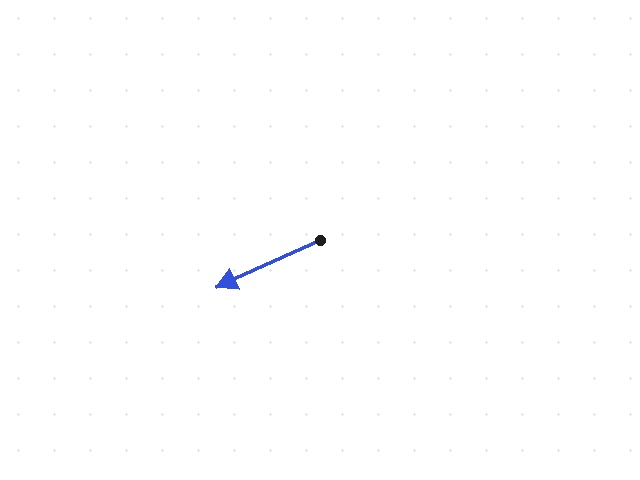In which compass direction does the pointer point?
Southwest.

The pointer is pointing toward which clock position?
Roughly 8 o'clock.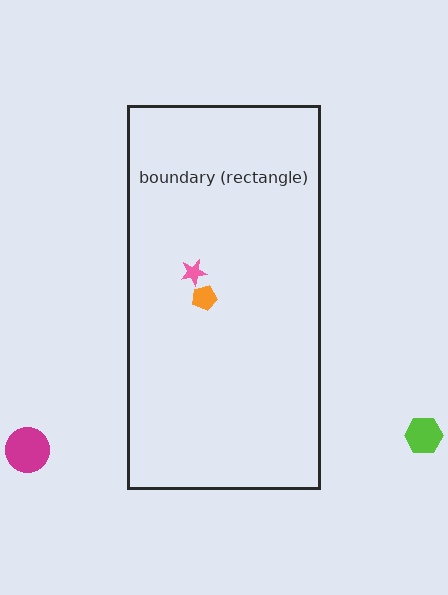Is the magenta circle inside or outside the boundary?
Outside.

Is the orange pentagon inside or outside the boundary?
Inside.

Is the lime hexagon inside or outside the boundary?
Outside.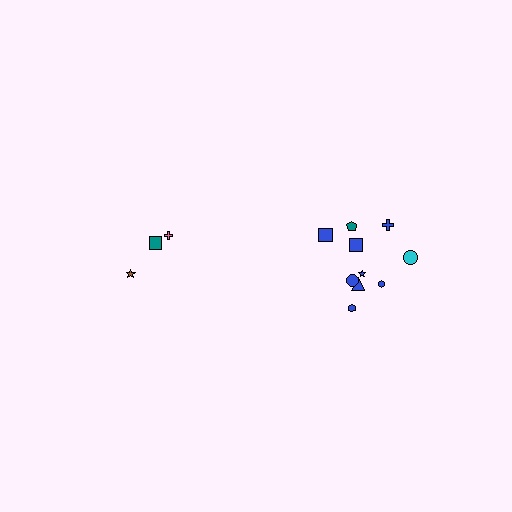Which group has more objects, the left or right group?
The right group.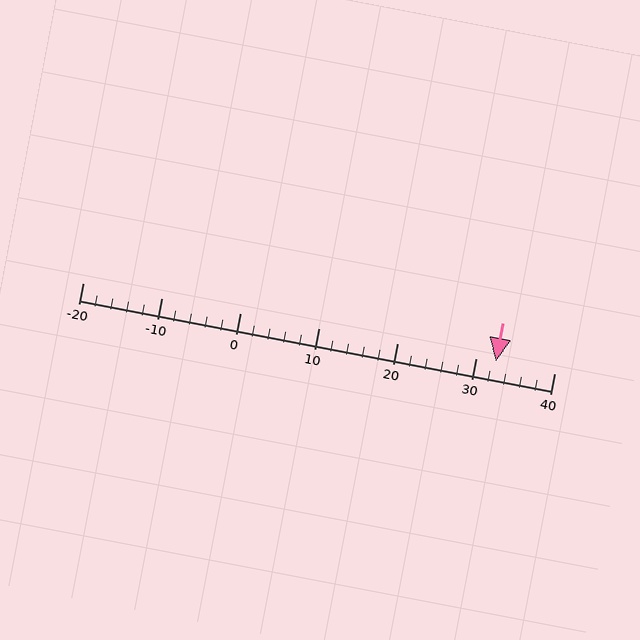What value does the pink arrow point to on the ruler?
The pink arrow points to approximately 33.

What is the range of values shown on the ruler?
The ruler shows values from -20 to 40.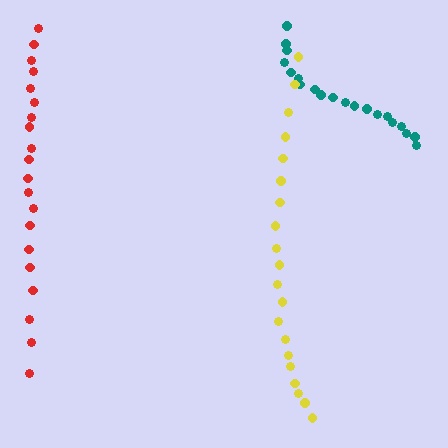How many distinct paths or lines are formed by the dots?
There are 3 distinct paths.